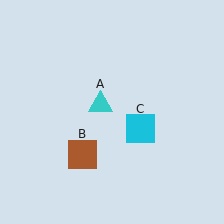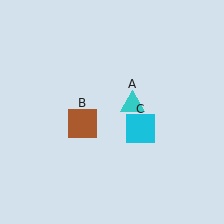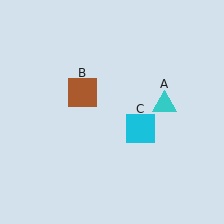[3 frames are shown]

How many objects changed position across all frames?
2 objects changed position: cyan triangle (object A), brown square (object B).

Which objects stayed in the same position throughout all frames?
Cyan square (object C) remained stationary.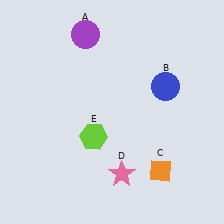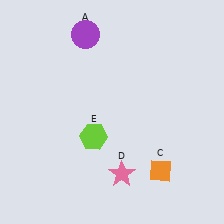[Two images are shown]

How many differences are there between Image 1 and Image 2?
There is 1 difference between the two images.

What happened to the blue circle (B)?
The blue circle (B) was removed in Image 2. It was in the top-right area of Image 1.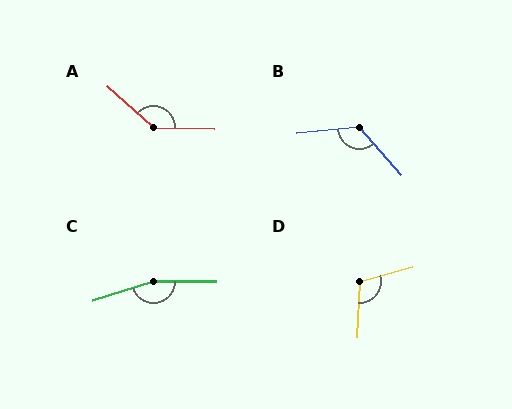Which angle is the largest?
C, at approximately 163 degrees.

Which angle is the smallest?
D, at approximately 109 degrees.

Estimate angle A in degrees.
Approximately 139 degrees.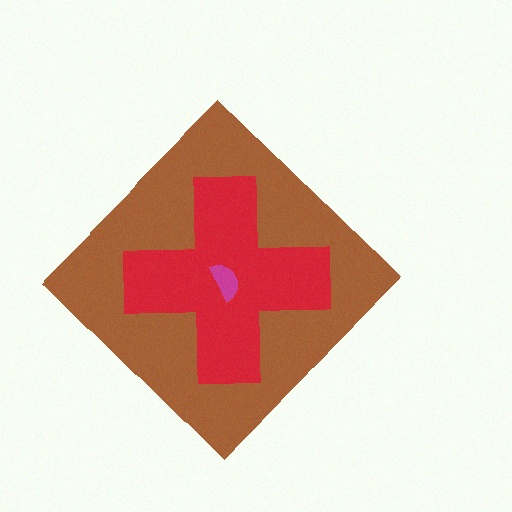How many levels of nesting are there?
3.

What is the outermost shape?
The brown diamond.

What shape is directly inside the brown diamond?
The red cross.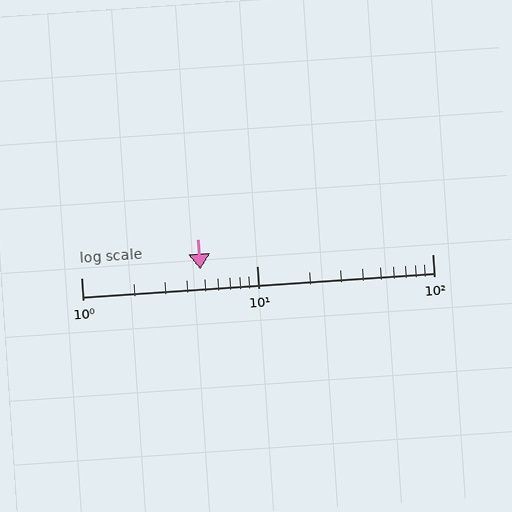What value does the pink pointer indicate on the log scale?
The pointer indicates approximately 4.8.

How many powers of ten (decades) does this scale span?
The scale spans 2 decades, from 1 to 100.